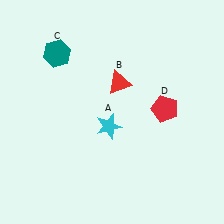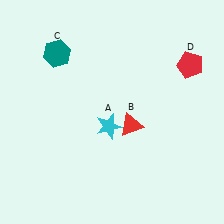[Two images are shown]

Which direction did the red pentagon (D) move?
The red pentagon (D) moved up.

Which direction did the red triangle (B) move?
The red triangle (B) moved down.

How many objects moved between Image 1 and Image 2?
2 objects moved between the two images.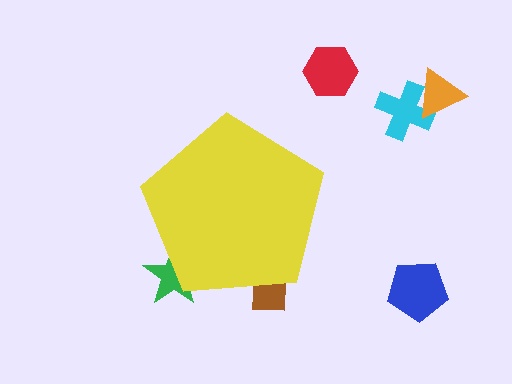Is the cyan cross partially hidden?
No, the cyan cross is fully visible.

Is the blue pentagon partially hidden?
No, the blue pentagon is fully visible.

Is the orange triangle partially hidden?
No, the orange triangle is fully visible.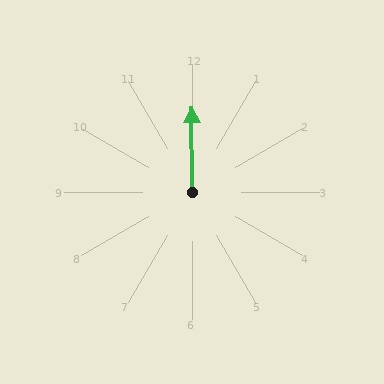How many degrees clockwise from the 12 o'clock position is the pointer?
Approximately 360 degrees.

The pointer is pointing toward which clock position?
Roughly 12 o'clock.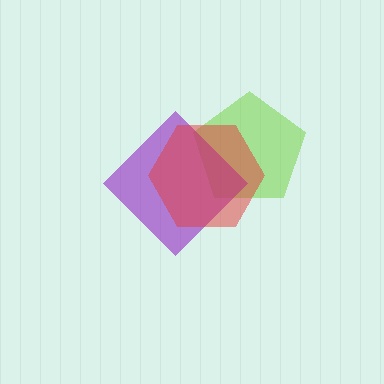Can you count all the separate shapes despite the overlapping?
Yes, there are 3 separate shapes.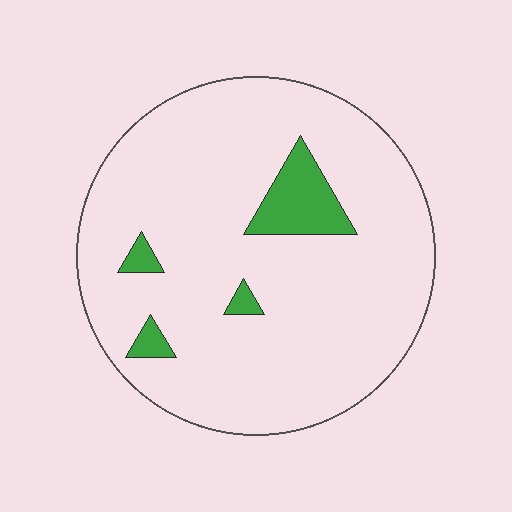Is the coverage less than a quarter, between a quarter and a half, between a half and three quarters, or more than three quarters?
Less than a quarter.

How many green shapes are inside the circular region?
4.